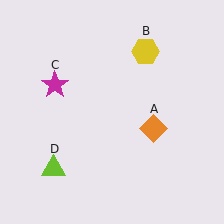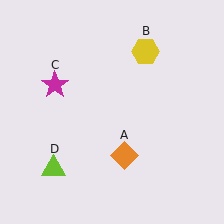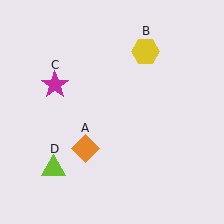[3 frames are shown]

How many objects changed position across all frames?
1 object changed position: orange diamond (object A).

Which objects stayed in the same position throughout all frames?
Yellow hexagon (object B) and magenta star (object C) and lime triangle (object D) remained stationary.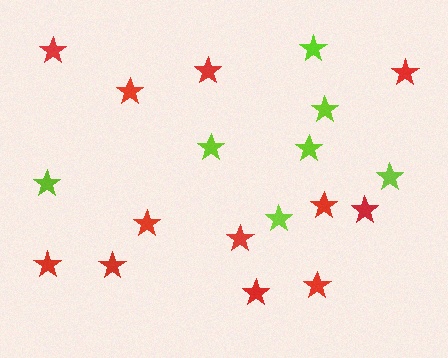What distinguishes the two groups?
There are 2 groups: one group of red stars (12) and one group of lime stars (7).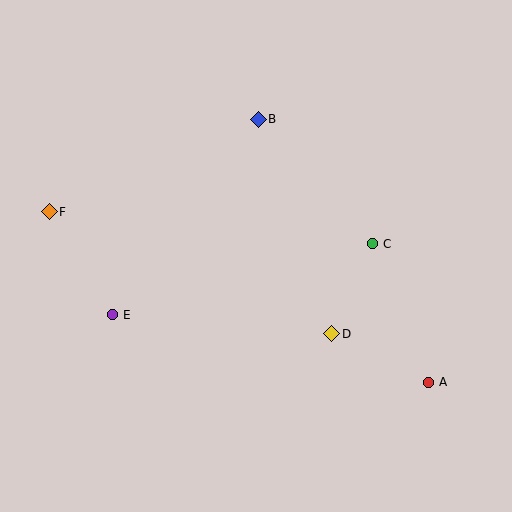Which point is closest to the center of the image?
Point D at (332, 334) is closest to the center.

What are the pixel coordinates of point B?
Point B is at (258, 119).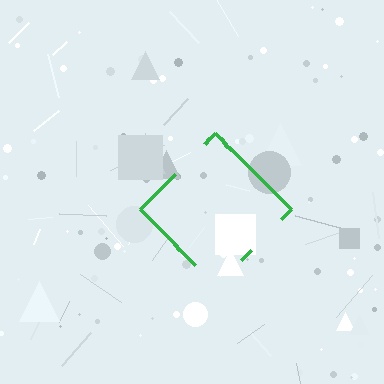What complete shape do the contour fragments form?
The contour fragments form a diamond.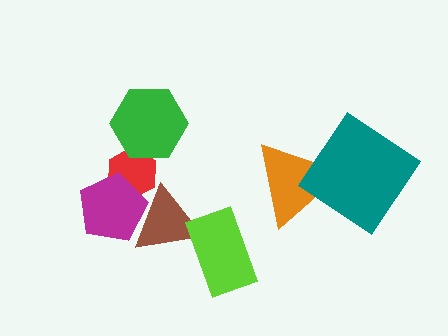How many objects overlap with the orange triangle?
1 object overlaps with the orange triangle.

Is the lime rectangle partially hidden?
No, no other shape covers it.